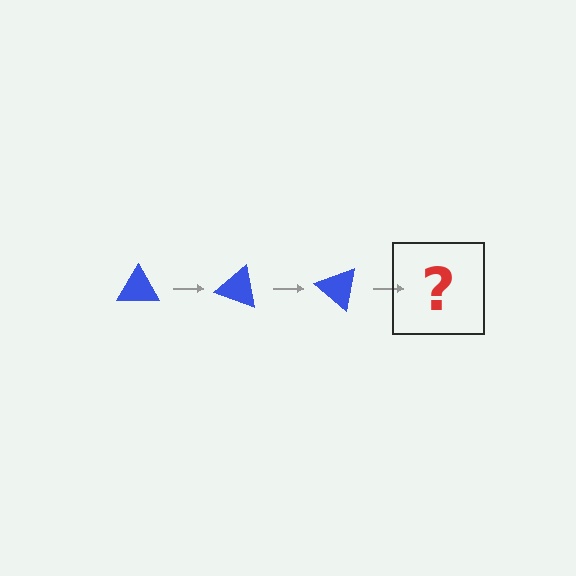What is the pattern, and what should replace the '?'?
The pattern is that the triangle rotates 20 degrees each step. The '?' should be a blue triangle rotated 60 degrees.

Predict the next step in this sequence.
The next step is a blue triangle rotated 60 degrees.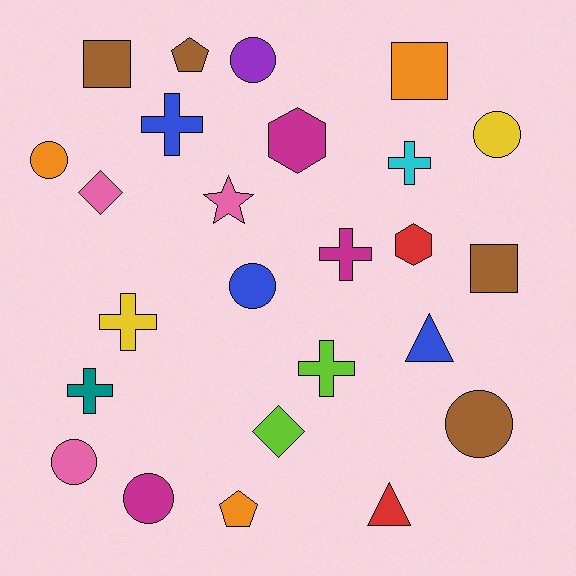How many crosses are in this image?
There are 6 crosses.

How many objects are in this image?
There are 25 objects.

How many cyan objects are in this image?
There is 1 cyan object.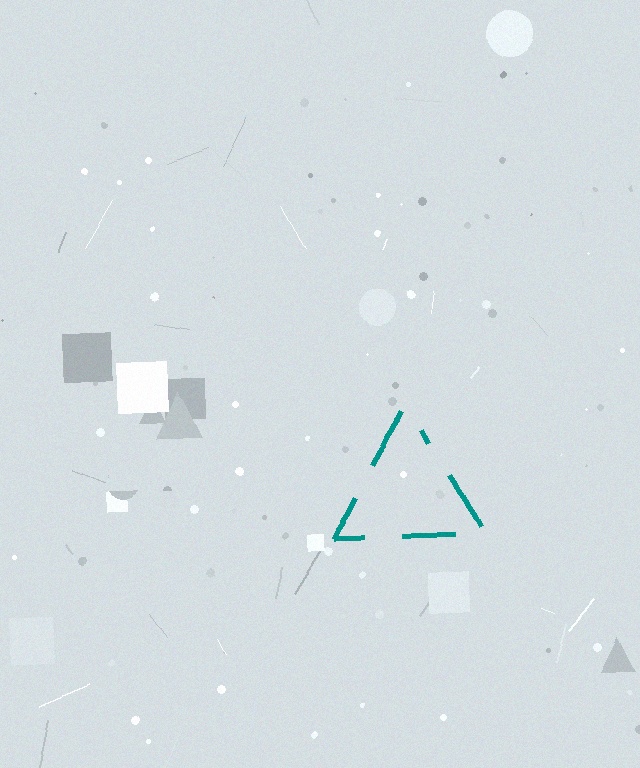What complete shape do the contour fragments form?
The contour fragments form a triangle.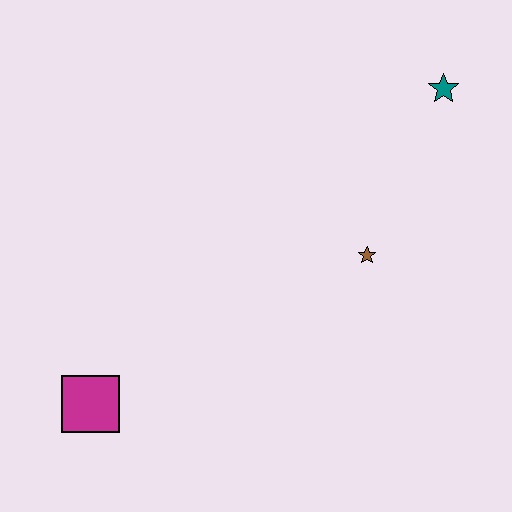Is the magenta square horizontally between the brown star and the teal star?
No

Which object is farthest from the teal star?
The magenta square is farthest from the teal star.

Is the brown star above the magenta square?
Yes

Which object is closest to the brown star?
The teal star is closest to the brown star.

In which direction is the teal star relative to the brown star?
The teal star is above the brown star.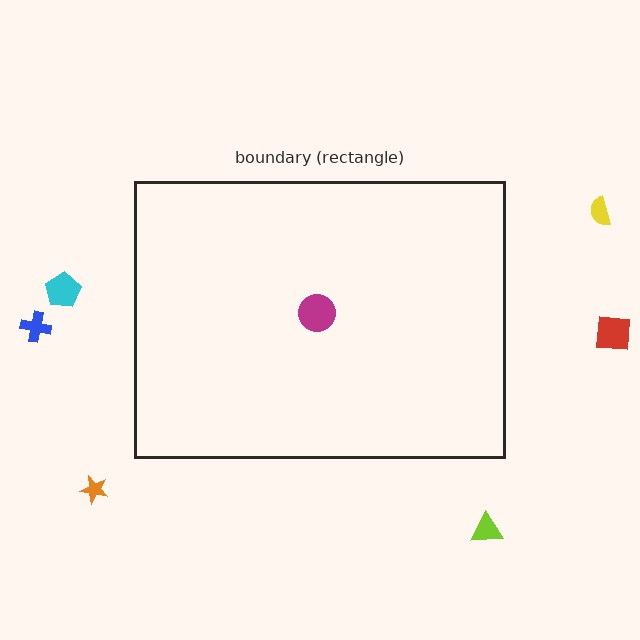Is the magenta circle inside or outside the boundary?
Inside.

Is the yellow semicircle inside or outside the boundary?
Outside.